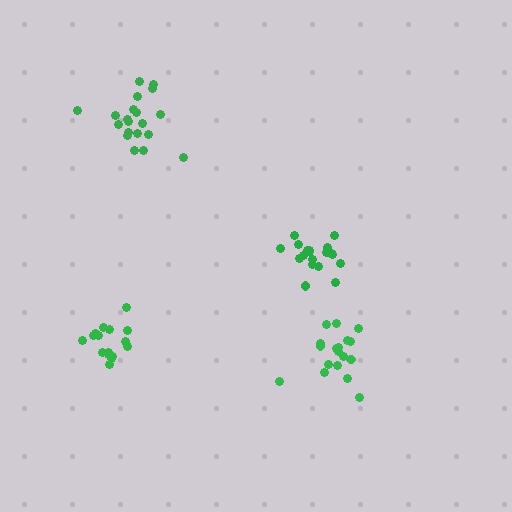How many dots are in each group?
Group 1: 18 dots, Group 2: 21 dots, Group 3: 16 dots, Group 4: 19 dots (74 total).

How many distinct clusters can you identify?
There are 4 distinct clusters.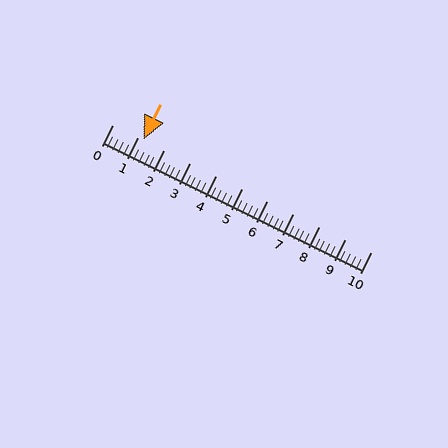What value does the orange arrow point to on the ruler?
The orange arrow points to approximately 1.2.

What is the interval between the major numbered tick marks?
The major tick marks are spaced 1 units apart.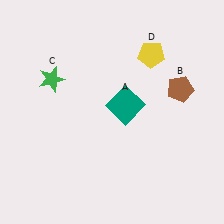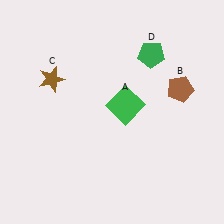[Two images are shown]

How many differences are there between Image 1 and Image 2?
There are 3 differences between the two images.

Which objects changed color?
A changed from teal to green. C changed from green to brown. D changed from yellow to green.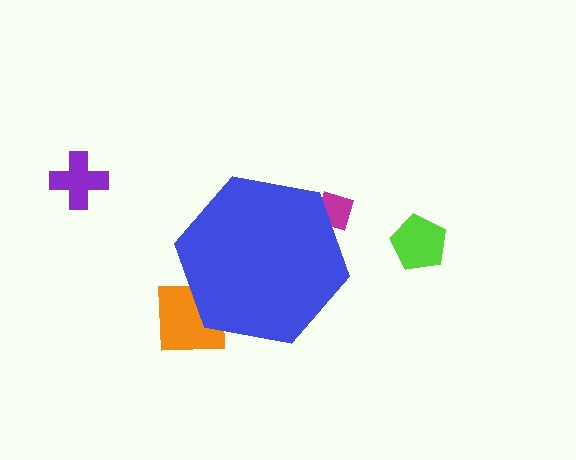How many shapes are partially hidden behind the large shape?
2 shapes are partially hidden.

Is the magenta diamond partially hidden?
Yes, the magenta diamond is partially hidden behind the blue hexagon.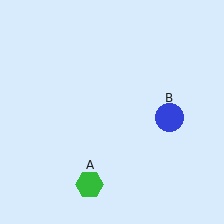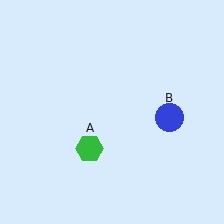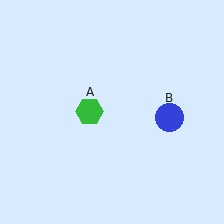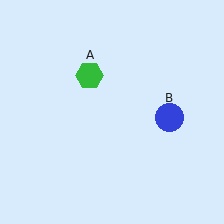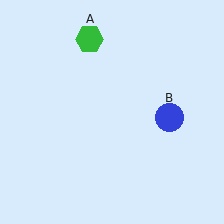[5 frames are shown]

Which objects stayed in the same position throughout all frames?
Blue circle (object B) remained stationary.